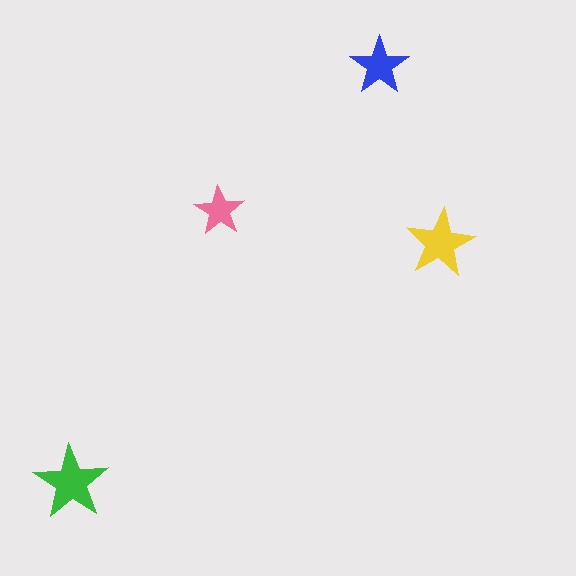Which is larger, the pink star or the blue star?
The blue one.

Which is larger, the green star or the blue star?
The green one.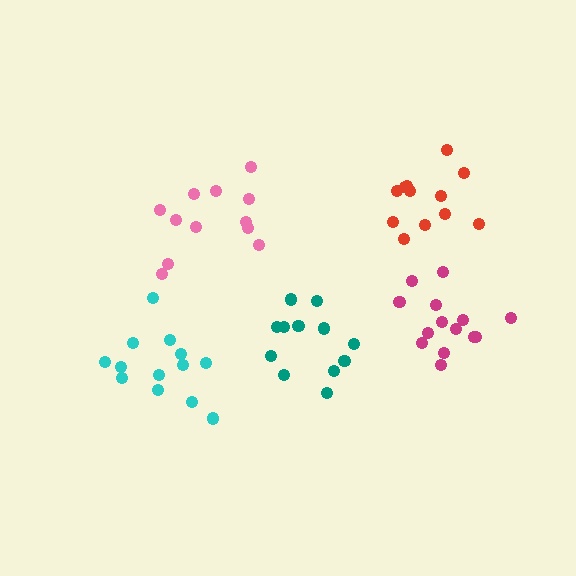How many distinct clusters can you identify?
There are 5 distinct clusters.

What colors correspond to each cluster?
The clusters are colored: pink, magenta, red, cyan, teal.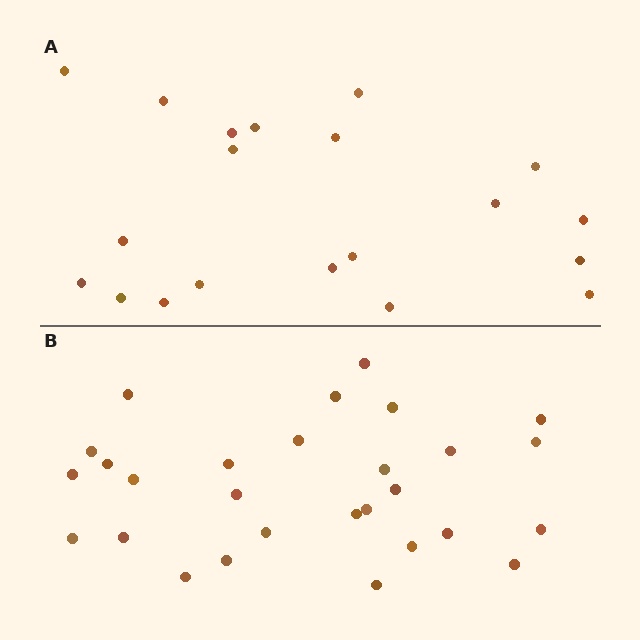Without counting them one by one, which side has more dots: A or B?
Region B (the bottom region) has more dots.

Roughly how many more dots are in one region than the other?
Region B has roughly 8 or so more dots than region A.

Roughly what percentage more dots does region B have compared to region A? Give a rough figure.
About 40% more.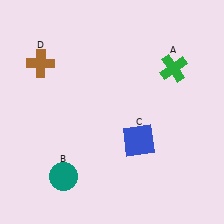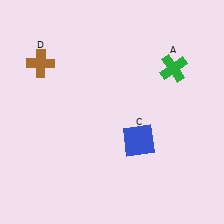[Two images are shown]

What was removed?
The teal circle (B) was removed in Image 2.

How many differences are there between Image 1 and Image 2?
There is 1 difference between the two images.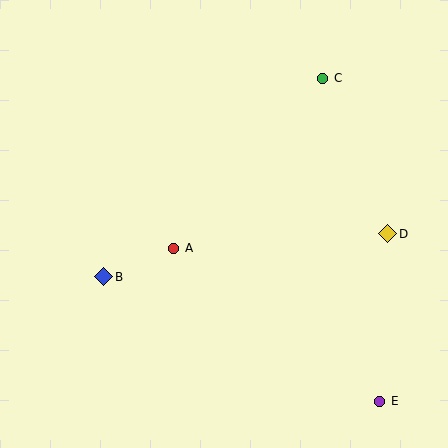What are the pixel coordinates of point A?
Point A is at (174, 248).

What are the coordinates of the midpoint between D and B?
The midpoint between D and B is at (246, 255).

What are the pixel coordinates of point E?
Point E is at (380, 401).